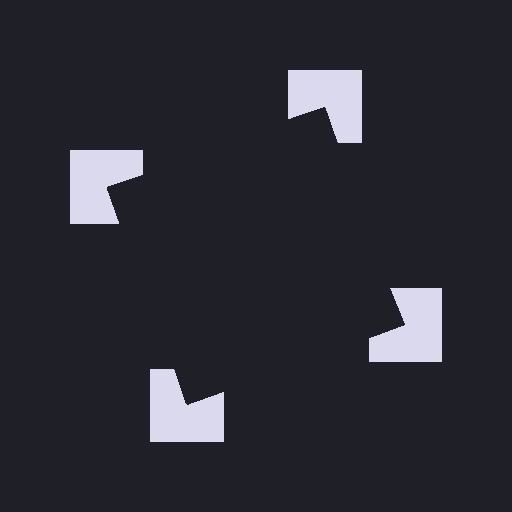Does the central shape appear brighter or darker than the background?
It typically appears slightly darker than the background, even though no actual brightness change is drawn.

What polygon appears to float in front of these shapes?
An illusory square — its edges are inferred from the aligned wedge cuts in the notched squares, not physically drawn.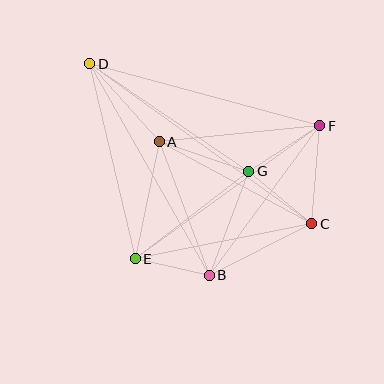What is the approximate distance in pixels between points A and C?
The distance between A and C is approximately 173 pixels.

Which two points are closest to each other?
Points B and E are closest to each other.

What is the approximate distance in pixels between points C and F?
The distance between C and F is approximately 98 pixels.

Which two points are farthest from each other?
Points C and D are farthest from each other.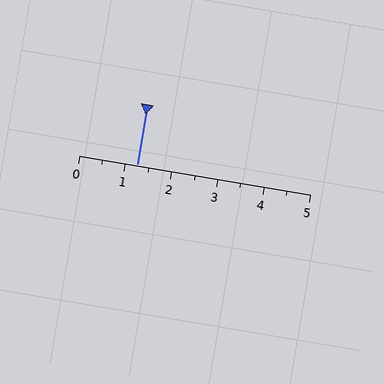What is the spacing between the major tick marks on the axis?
The major ticks are spaced 1 apart.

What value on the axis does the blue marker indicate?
The marker indicates approximately 1.2.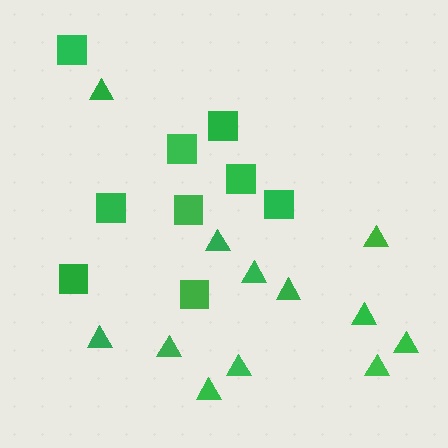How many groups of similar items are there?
There are 2 groups: one group of triangles (12) and one group of squares (9).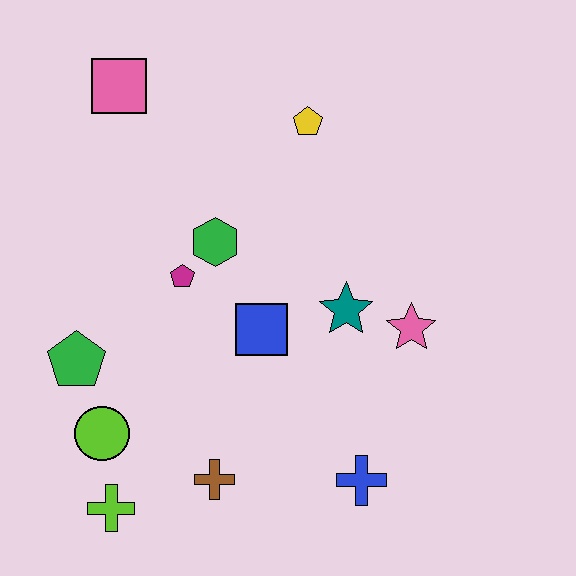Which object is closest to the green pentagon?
The lime circle is closest to the green pentagon.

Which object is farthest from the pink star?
The pink square is farthest from the pink star.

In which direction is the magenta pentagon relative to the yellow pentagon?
The magenta pentagon is below the yellow pentagon.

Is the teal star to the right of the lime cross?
Yes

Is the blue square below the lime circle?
No